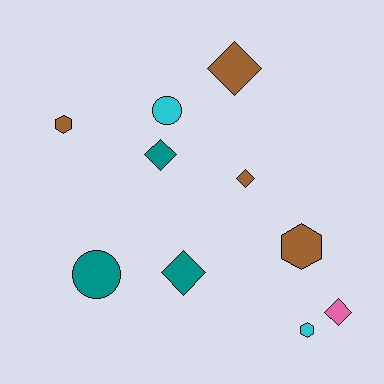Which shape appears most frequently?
Diamond, with 5 objects.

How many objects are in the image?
There are 10 objects.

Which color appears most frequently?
Brown, with 4 objects.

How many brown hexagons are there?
There are 2 brown hexagons.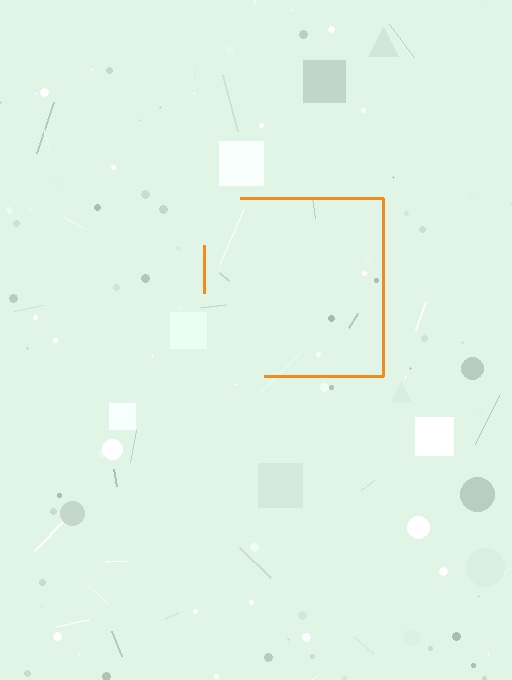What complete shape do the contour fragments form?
The contour fragments form a square.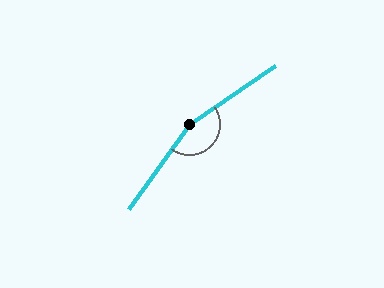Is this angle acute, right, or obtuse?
It is obtuse.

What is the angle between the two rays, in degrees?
Approximately 160 degrees.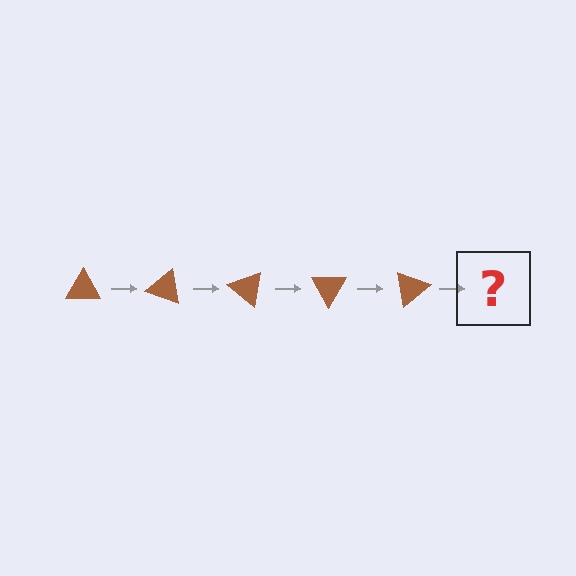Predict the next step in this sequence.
The next step is a brown triangle rotated 100 degrees.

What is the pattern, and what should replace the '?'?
The pattern is that the triangle rotates 20 degrees each step. The '?' should be a brown triangle rotated 100 degrees.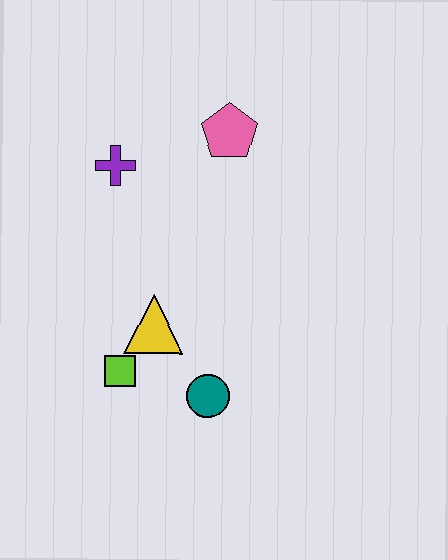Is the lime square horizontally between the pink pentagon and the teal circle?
No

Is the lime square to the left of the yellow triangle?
Yes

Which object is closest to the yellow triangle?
The lime square is closest to the yellow triangle.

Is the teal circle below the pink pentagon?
Yes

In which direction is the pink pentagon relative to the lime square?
The pink pentagon is above the lime square.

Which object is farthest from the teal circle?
The pink pentagon is farthest from the teal circle.